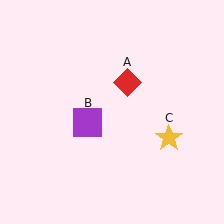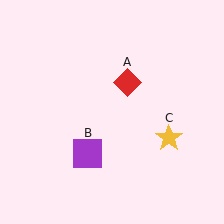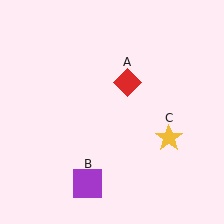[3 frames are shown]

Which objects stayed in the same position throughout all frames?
Red diamond (object A) and yellow star (object C) remained stationary.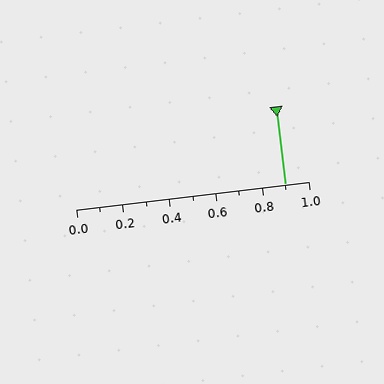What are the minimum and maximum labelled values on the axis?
The axis runs from 0.0 to 1.0.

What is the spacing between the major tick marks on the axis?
The major ticks are spaced 0.2 apart.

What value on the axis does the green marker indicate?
The marker indicates approximately 0.9.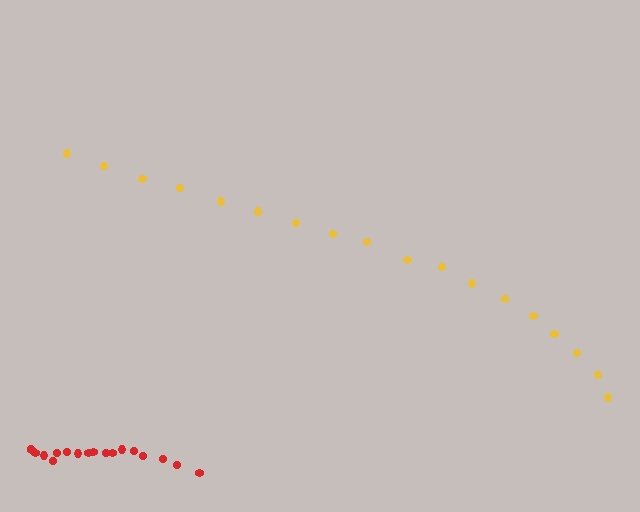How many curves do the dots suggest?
There are 2 distinct paths.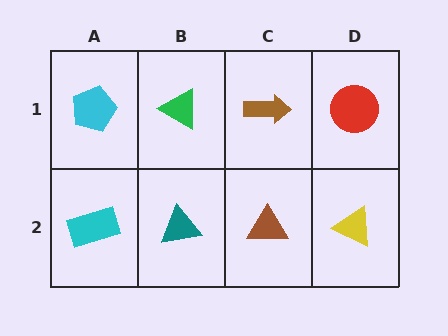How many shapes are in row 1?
4 shapes.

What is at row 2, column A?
A cyan rectangle.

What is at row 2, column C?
A brown triangle.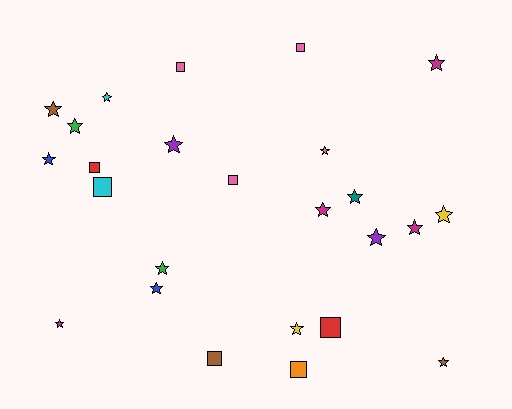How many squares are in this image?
There are 8 squares.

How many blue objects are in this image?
There are 2 blue objects.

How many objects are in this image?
There are 25 objects.